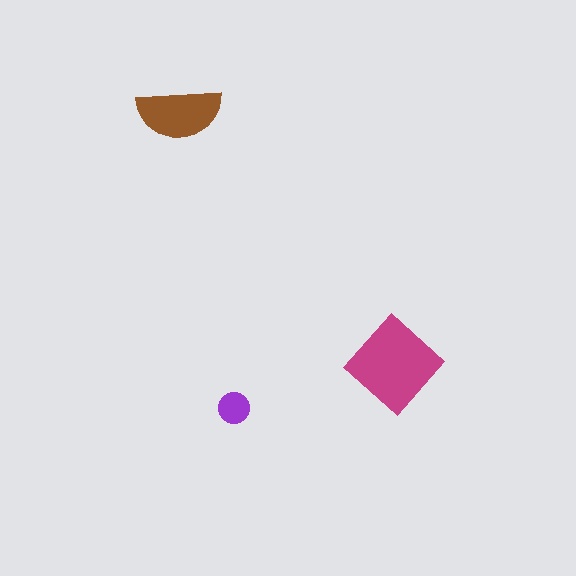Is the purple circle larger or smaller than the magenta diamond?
Smaller.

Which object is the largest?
The magenta diamond.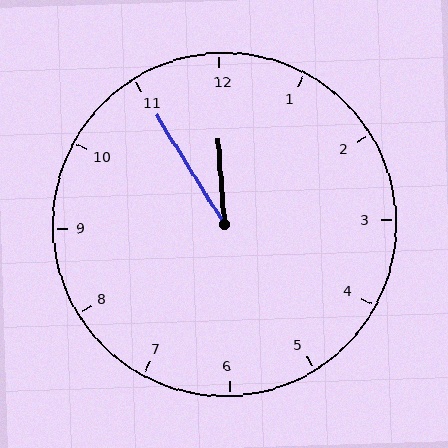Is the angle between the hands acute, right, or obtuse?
It is acute.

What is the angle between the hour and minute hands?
Approximately 28 degrees.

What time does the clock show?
11:55.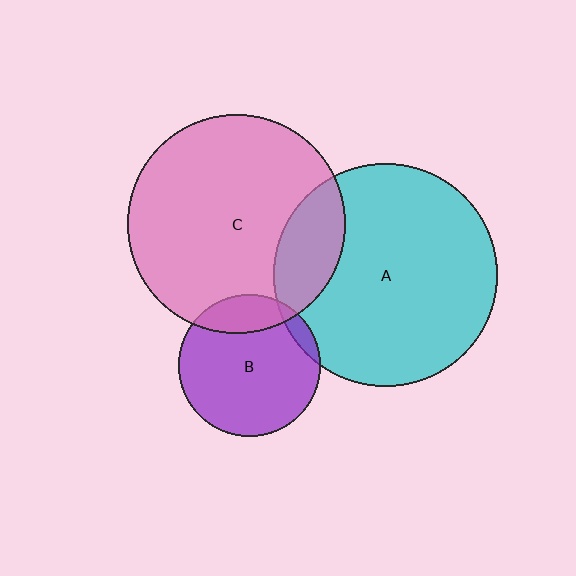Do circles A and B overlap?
Yes.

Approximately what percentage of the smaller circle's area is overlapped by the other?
Approximately 5%.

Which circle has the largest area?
Circle A (cyan).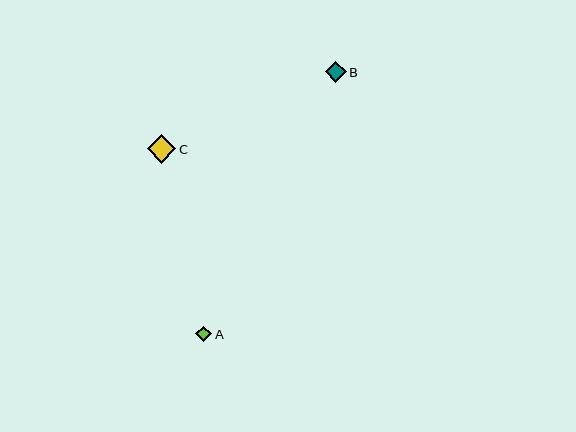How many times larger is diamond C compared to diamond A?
Diamond C is approximately 1.8 times the size of diamond A.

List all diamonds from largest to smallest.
From largest to smallest: C, B, A.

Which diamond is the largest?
Diamond C is the largest with a size of approximately 28 pixels.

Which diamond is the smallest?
Diamond A is the smallest with a size of approximately 16 pixels.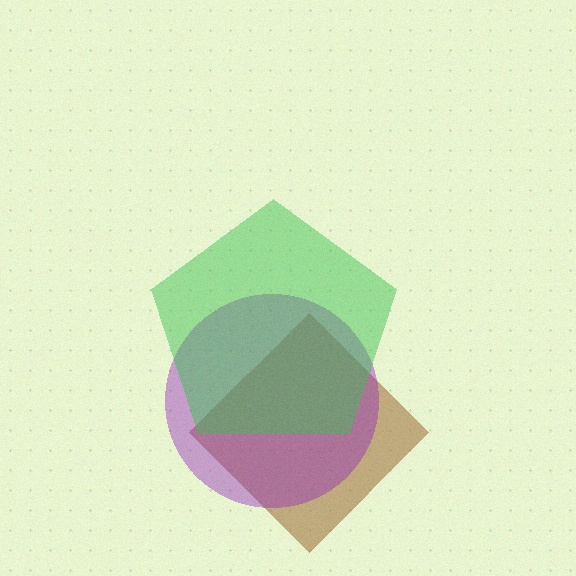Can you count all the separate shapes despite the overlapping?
Yes, there are 3 separate shapes.